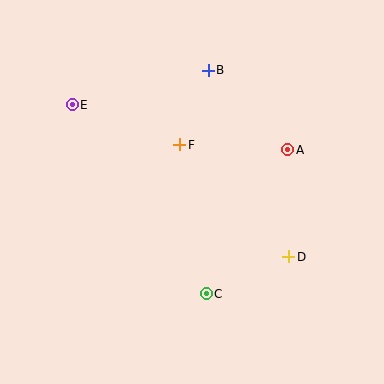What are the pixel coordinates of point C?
Point C is at (206, 294).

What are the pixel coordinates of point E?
Point E is at (72, 105).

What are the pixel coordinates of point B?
Point B is at (208, 70).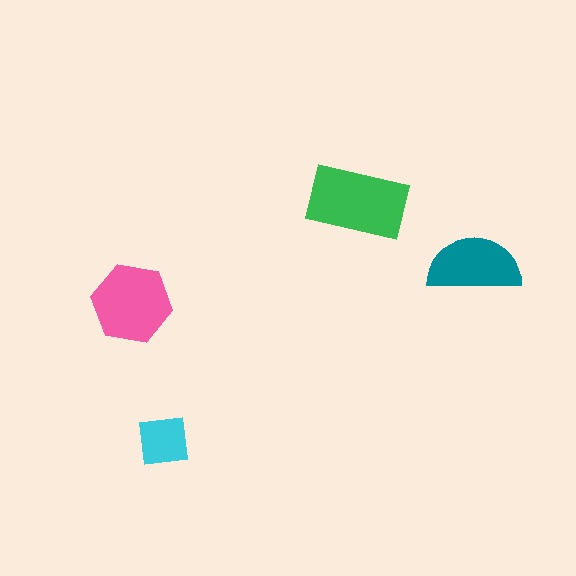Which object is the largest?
The green rectangle.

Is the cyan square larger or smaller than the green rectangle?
Smaller.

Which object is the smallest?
The cyan square.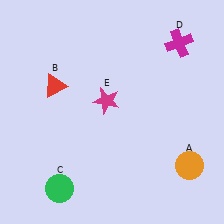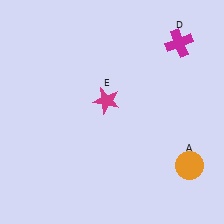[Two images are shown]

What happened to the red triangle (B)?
The red triangle (B) was removed in Image 2. It was in the top-left area of Image 1.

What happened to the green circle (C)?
The green circle (C) was removed in Image 2. It was in the bottom-left area of Image 1.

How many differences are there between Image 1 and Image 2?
There are 2 differences between the two images.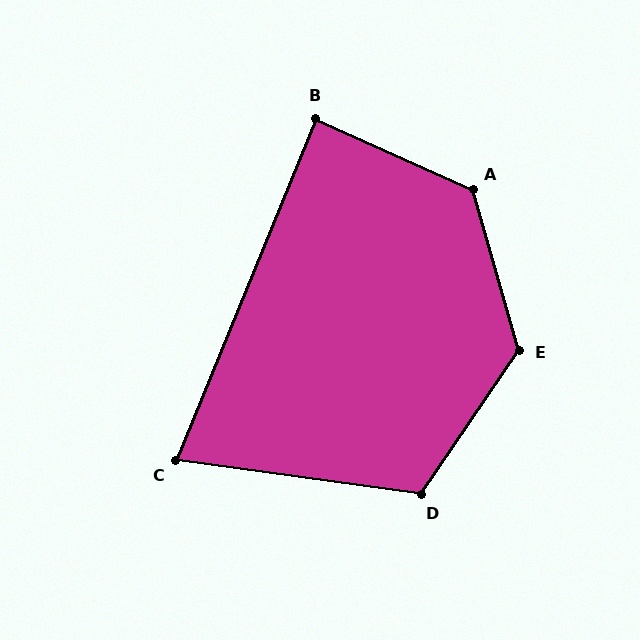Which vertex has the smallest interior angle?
C, at approximately 76 degrees.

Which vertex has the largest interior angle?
A, at approximately 130 degrees.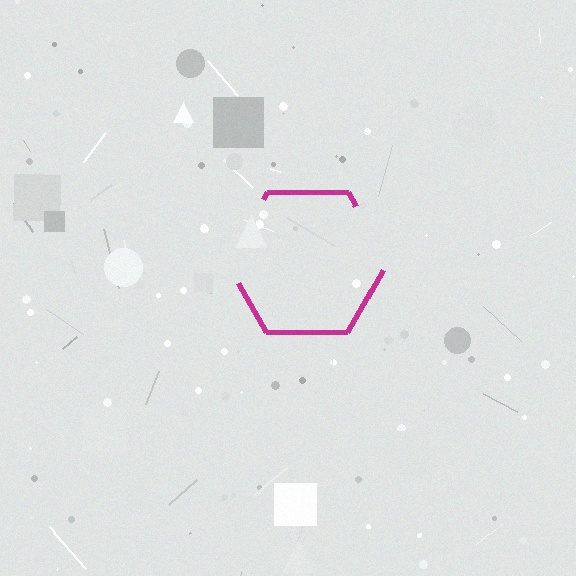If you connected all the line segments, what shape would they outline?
They would outline a hexagon.